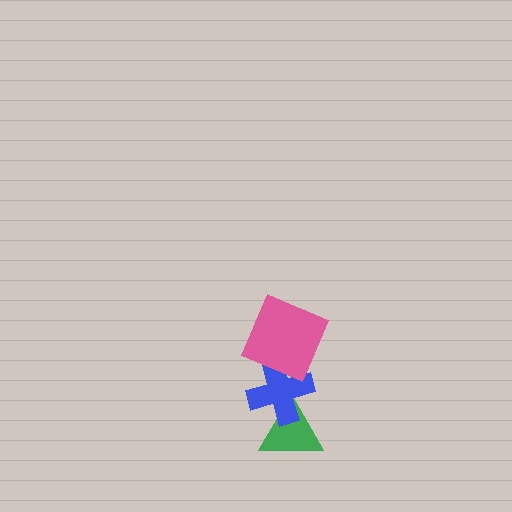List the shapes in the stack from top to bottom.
From top to bottom: the pink square, the blue cross, the green triangle.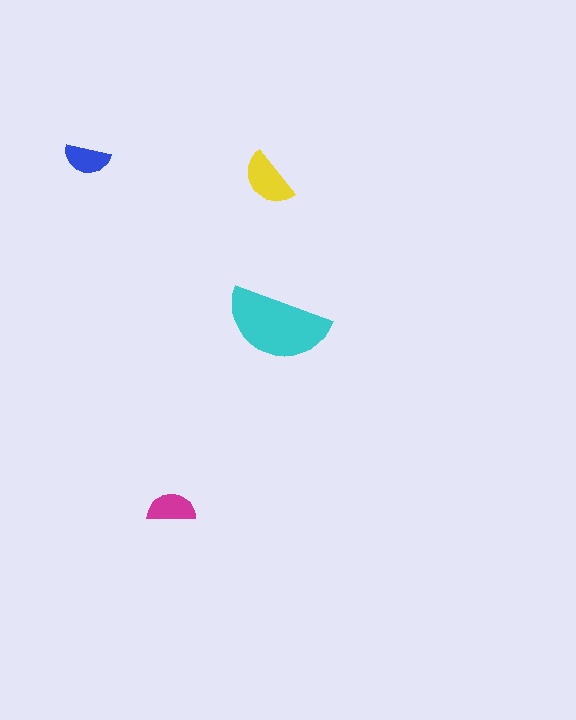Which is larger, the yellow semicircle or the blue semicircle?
The yellow one.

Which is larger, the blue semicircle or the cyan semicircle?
The cyan one.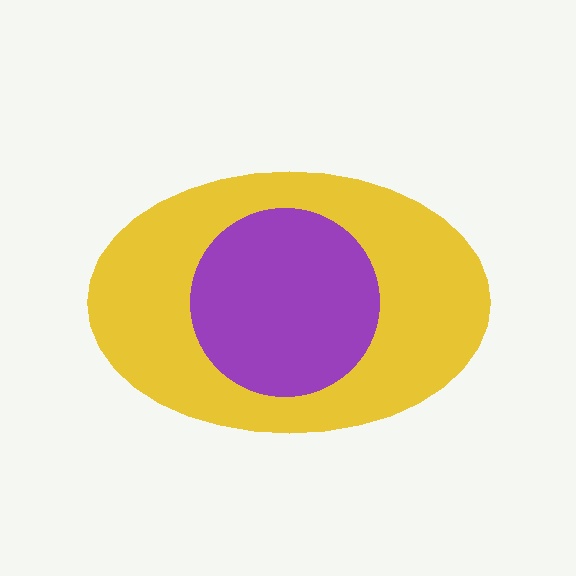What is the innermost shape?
The purple circle.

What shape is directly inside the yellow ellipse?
The purple circle.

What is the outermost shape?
The yellow ellipse.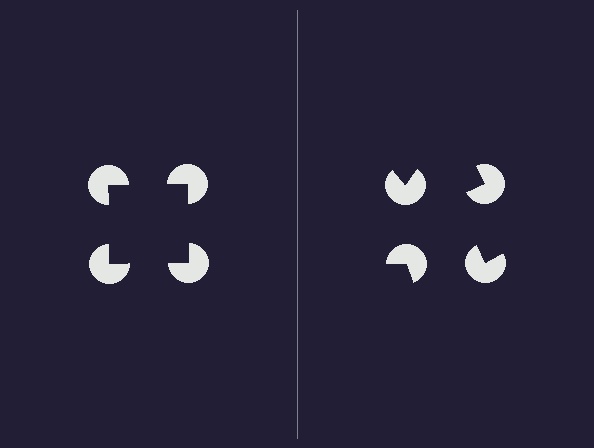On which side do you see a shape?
An illusory square appears on the left side. On the right side the wedge cuts are rotated, so no coherent shape forms.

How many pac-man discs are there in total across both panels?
8 — 4 on each side.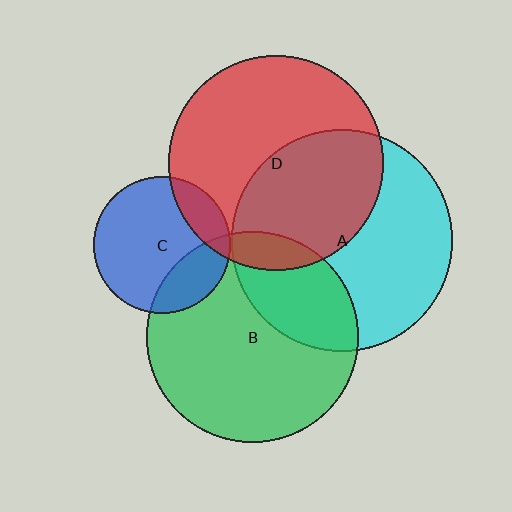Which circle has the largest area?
Circle A (cyan).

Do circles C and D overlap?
Yes.